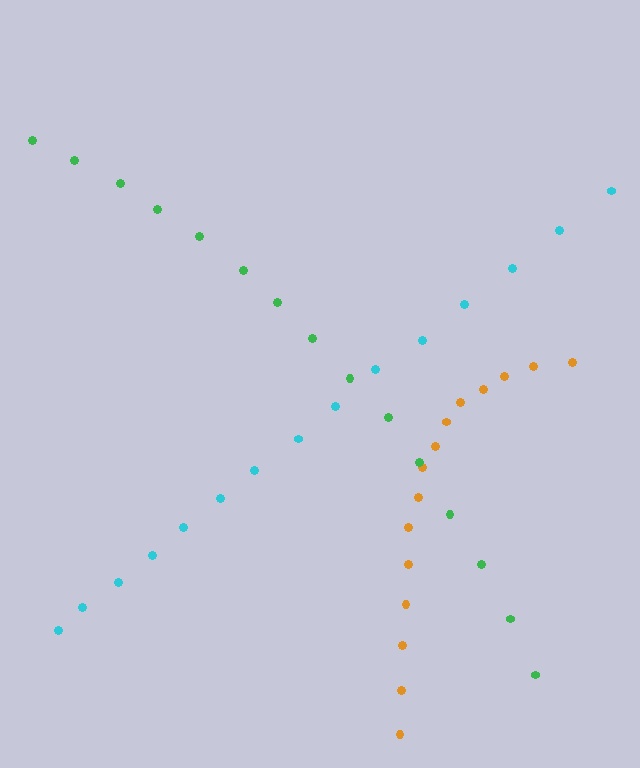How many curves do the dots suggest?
There are 3 distinct paths.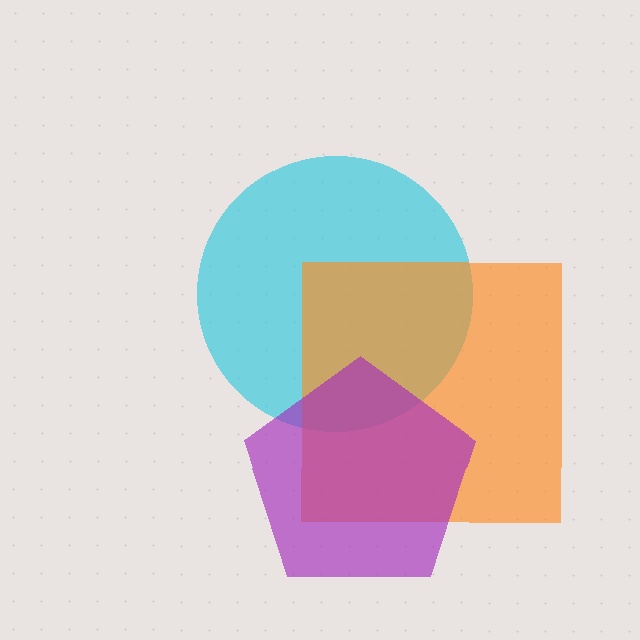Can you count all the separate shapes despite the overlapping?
Yes, there are 3 separate shapes.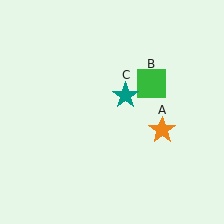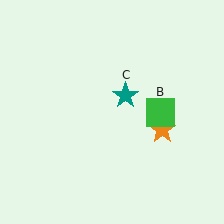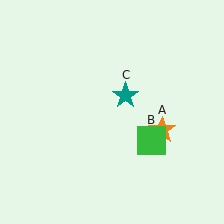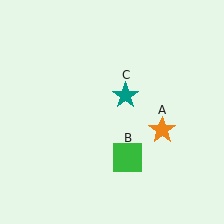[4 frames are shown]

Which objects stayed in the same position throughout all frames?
Orange star (object A) and teal star (object C) remained stationary.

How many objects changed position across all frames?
1 object changed position: green square (object B).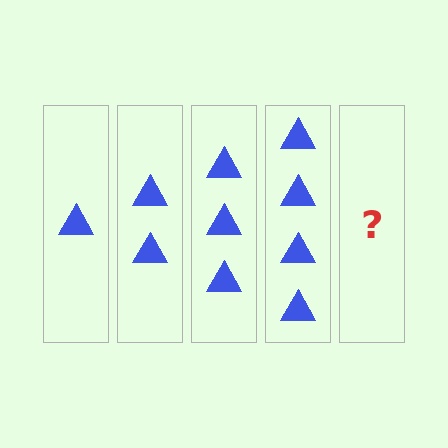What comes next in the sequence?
The next element should be 5 triangles.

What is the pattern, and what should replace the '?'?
The pattern is that each step adds one more triangle. The '?' should be 5 triangles.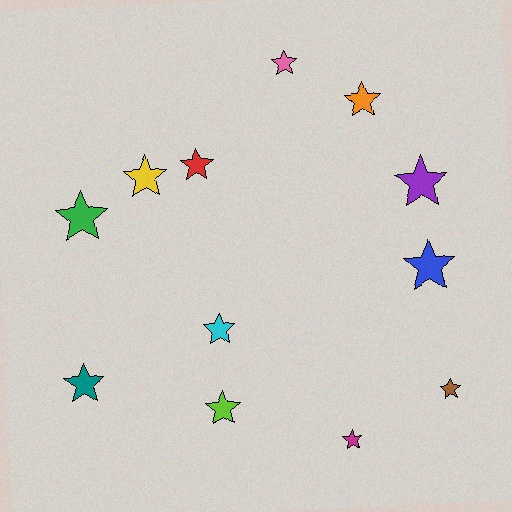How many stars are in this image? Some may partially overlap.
There are 12 stars.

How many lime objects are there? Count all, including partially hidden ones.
There is 1 lime object.